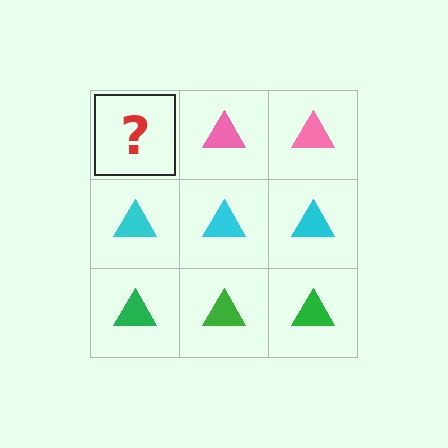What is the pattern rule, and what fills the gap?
The rule is that each row has a consistent color. The gap should be filled with a pink triangle.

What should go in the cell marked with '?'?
The missing cell should contain a pink triangle.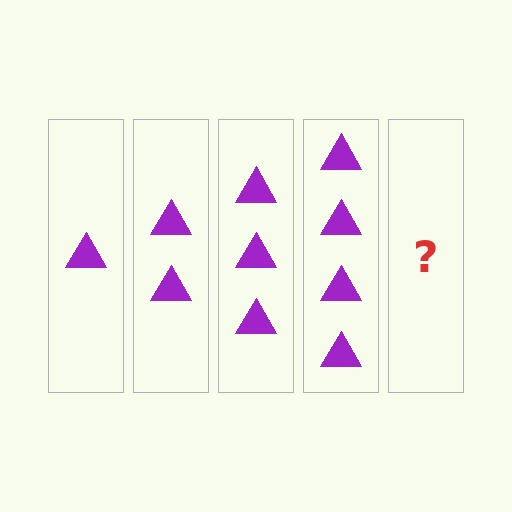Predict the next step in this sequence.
The next step is 5 triangles.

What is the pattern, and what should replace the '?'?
The pattern is that each step adds one more triangle. The '?' should be 5 triangles.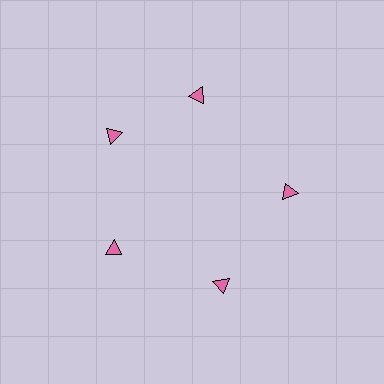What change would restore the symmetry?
The symmetry would be restored by rotating it back into even spacing with its neighbors so that all 5 triangles sit at equal angles and equal distance from the center.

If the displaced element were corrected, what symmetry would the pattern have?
It would have 5-fold rotational symmetry — the pattern would map onto itself every 72 degrees.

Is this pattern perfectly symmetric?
No. The 5 pink triangles are arranged in a ring, but one element near the 1 o'clock position is rotated out of alignment along the ring, breaking the 5-fold rotational symmetry.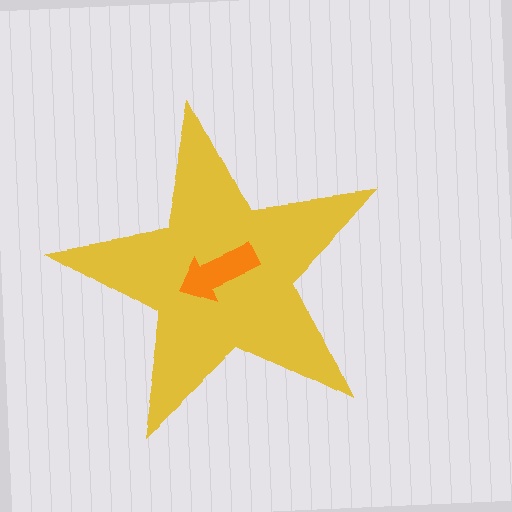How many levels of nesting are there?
2.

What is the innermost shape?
The orange arrow.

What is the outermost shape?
The yellow star.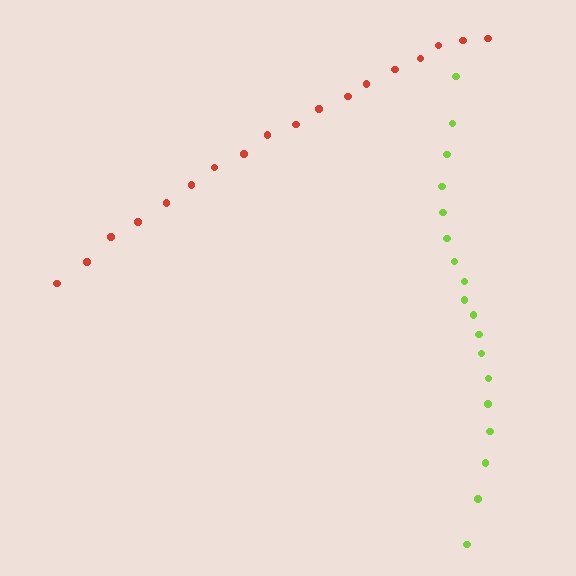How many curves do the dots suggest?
There are 2 distinct paths.